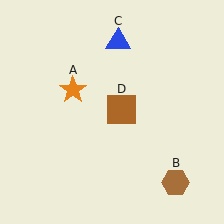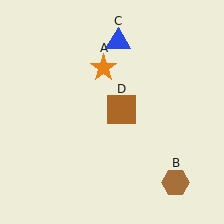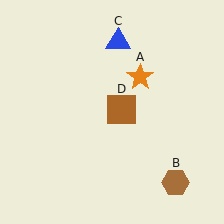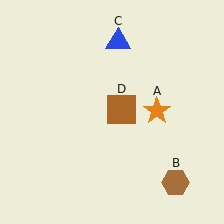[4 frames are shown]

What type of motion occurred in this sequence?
The orange star (object A) rotated clockwise around the center of the scene.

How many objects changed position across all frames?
1 object changed position: orange star (object A).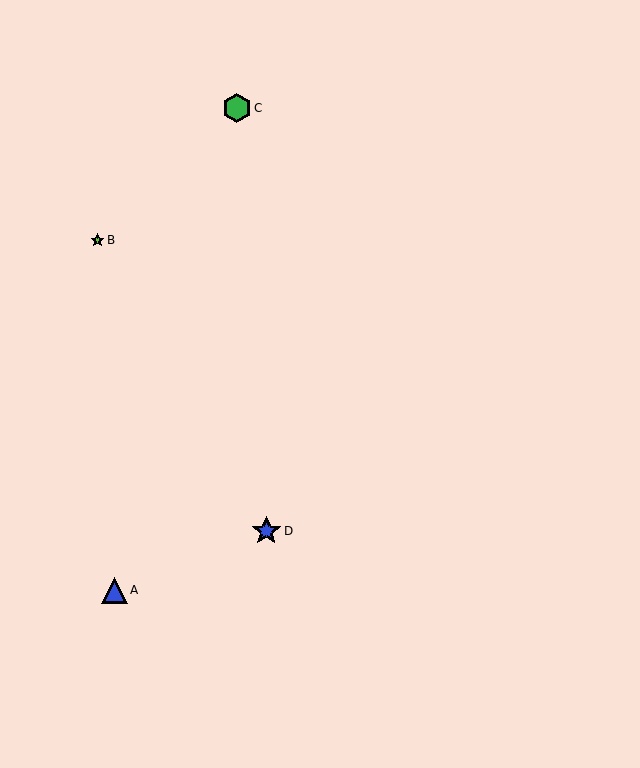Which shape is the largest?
The green hexagon (labeled C) is the largest.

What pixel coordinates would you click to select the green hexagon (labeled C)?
Click at (237, 108) to select the green hexagon C.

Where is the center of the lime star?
The center of the lime star is at (97, 240).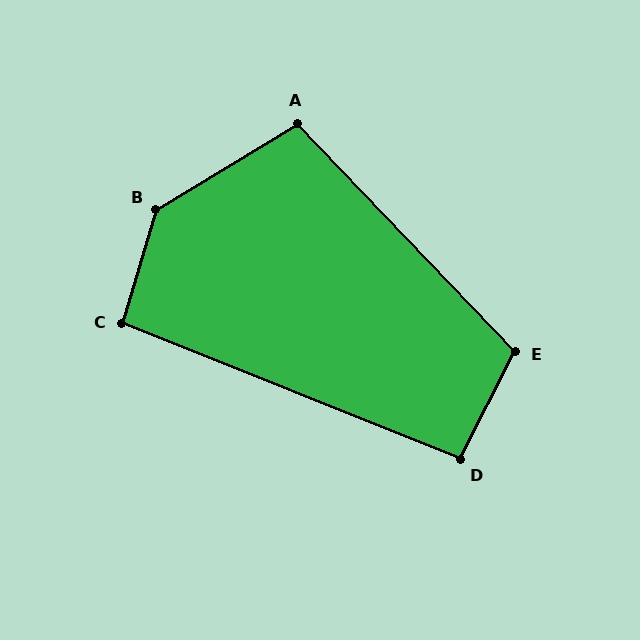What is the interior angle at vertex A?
Approximately 102 degrees (obtuse).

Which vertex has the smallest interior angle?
D, at approximately 95 degrees.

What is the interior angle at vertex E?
Approximately 109 degrees (obtuse).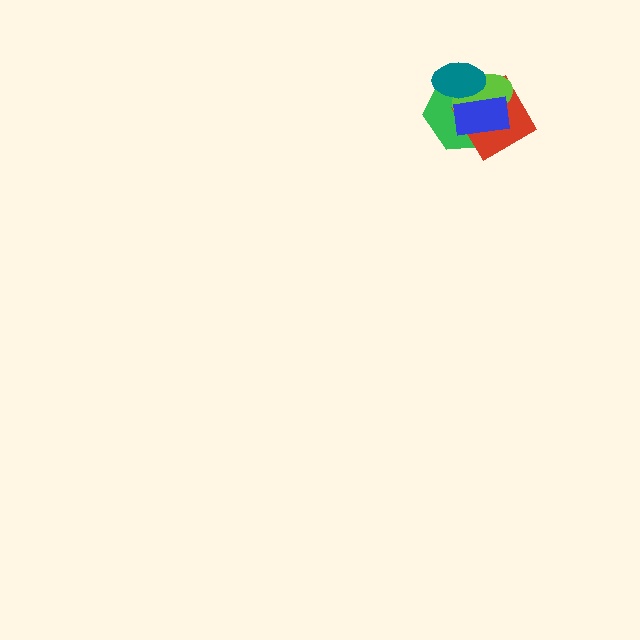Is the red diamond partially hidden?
Yes, it is partially covered by another shape.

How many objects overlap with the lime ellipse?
4 objects overlap with the lime ellipse.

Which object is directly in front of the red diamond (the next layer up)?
The lime ellipse is directly in front of the red diamond.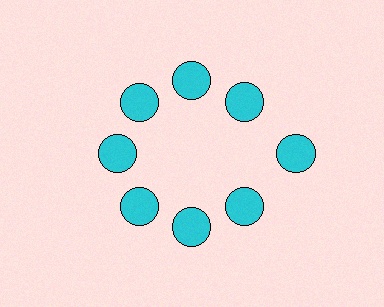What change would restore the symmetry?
The symmetry would be restored by moving it inward, back onto the ring so that all 8 circles sit at equal angles and equal distance from the center.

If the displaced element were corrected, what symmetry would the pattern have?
It would have 8-fold rotational symmetry — the pattern would map onto itself every 45 degrees.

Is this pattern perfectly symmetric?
No. The 8 cyan circles are arranged in a ring, but one element near the 3 o'clock position is pushed outward from the center, breaking the 8-fold rotational symmetry.